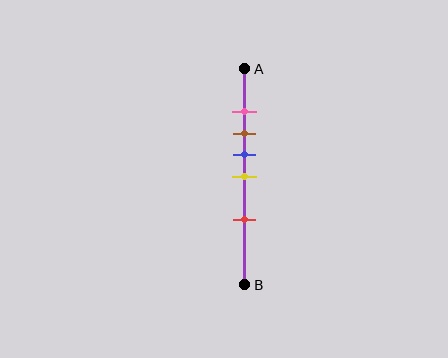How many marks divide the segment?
There are 5 marks dividing the segment.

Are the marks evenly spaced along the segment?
No, the marks are not evenly spaced.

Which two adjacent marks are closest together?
The pink and brown marks are the closest adjacent pair.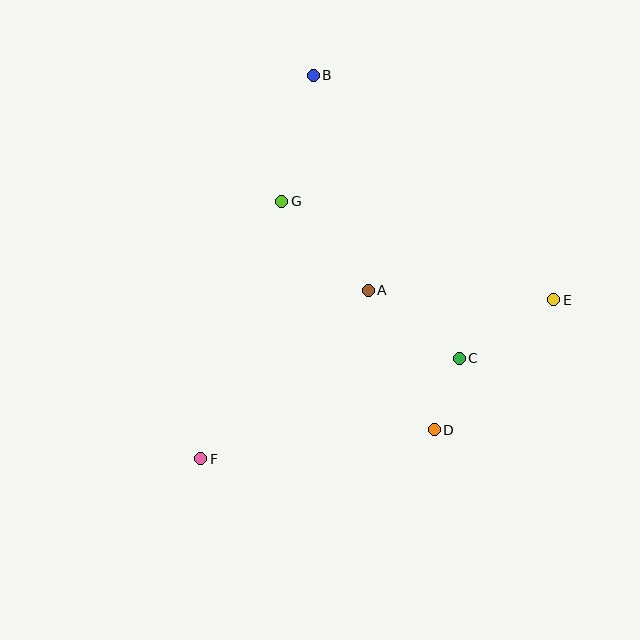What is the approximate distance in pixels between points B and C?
The distance between B and C is approximately 319 pixels.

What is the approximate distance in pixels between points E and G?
The distance between E and G is approximately 289 pixels.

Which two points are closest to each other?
Points C and D are closest to each other.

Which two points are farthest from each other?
Points B and F are farthest from each other.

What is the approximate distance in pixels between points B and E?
The distance between B and E is approximately 329 pixels.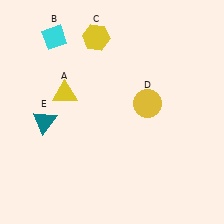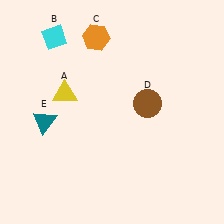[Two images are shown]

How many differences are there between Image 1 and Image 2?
There are 2 differences between the two images.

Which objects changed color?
C changed from yellow to orange. D changed from yellow to brown.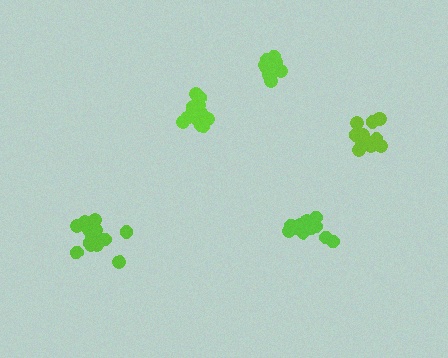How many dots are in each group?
Group 1: 14 dots, Group 2: 13 dots, Group 3: 17 dots, Group 4: 14 dots, Group 5: 12 dots (70 total).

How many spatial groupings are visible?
There are 5 spatial groupings.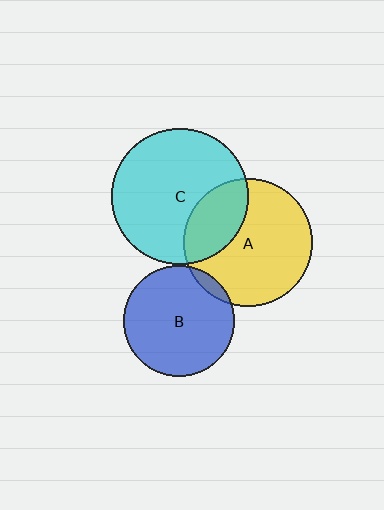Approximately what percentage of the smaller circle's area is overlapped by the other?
Approximately 30%.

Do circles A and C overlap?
Yes.